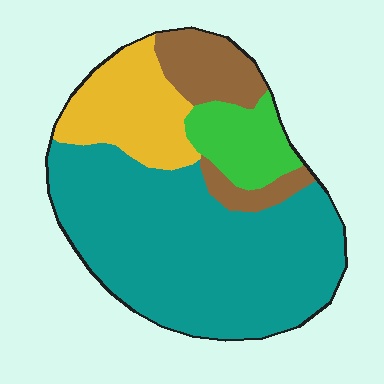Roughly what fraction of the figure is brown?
Brown takes up about one eighth (1/8) of the figure.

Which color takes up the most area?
Teal, at roughly 60%.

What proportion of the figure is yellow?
Yellow covers 17% of the figure.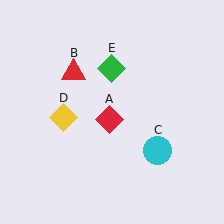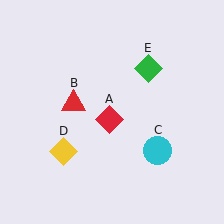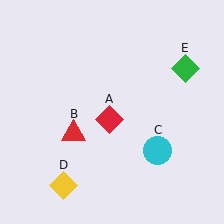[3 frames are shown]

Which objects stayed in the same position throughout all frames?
Red diamond (object A) and cyan circle (object C) remained stationary.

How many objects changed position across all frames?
3 objects changed position: red triangle (object B), yellow diamond (object D), green diamond (object E).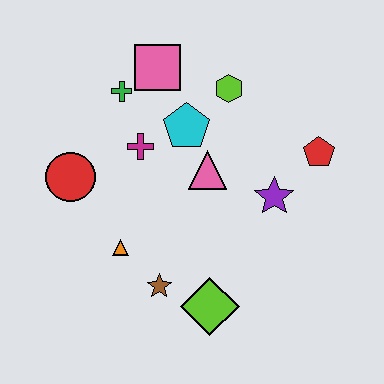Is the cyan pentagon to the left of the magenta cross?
No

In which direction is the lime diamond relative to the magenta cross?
The lime diamond is below the magenta cross.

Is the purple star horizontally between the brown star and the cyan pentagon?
No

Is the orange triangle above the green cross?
No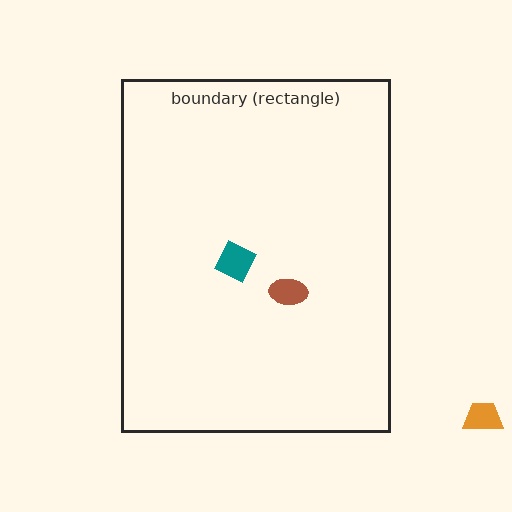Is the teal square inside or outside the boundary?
Inside.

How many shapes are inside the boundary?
2 inside, 1 outside.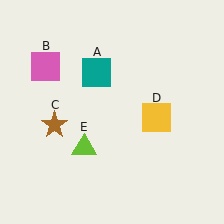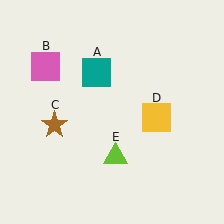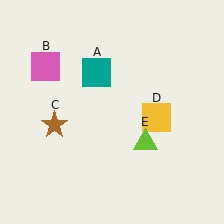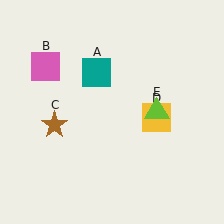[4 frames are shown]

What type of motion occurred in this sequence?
The lime triangle (object E) rotated counterclockwise around the center of the scene.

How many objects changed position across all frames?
1 object changed position: lime triangle (object E).